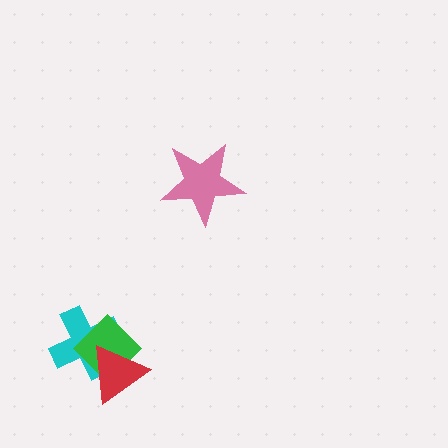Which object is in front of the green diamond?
The red triangle is in front of the green diamond.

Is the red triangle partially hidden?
No, no other shape covers it.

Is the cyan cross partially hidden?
Yes, it is partially covered by another shape.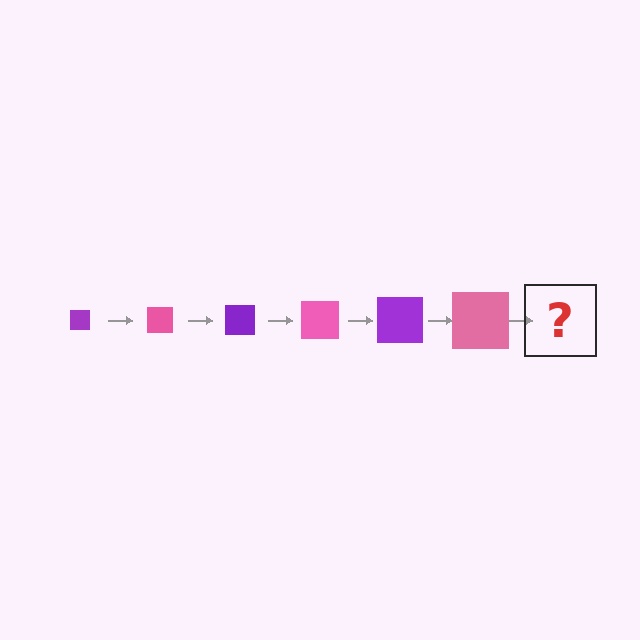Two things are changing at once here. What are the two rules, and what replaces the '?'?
The two rules are that the square grows larger each step and the color cycles through purple and pink. The '?' should be a purple square, larger than the previous one.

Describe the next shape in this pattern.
It should be a purple square, larger than the previous one.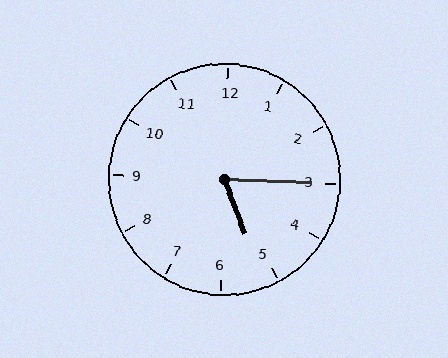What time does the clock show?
5:15.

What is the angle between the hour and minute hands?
Approximately 68 degrees.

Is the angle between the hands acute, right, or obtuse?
It is acute.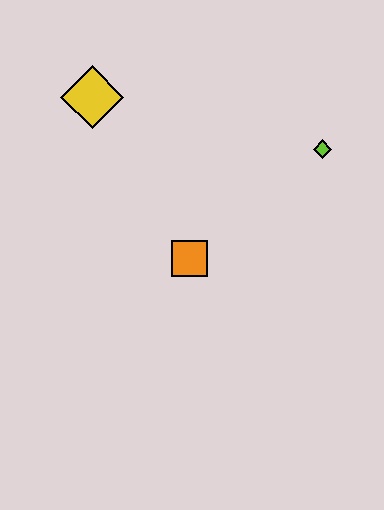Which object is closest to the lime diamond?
The orange square is closest to the lime diamond.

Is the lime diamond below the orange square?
No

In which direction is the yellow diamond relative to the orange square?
The yellow diamond is above the orange square.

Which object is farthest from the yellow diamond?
The lime diamond is farthest from the yellow diamond.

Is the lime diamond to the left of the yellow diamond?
No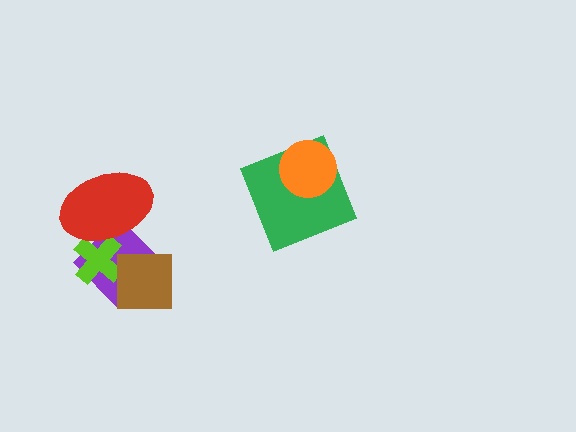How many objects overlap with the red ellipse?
2 objects overlap with the red ellipse.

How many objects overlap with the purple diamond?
3 objects overlap with the purple diamond.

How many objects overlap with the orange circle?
1 object overlaps with the orange circle.